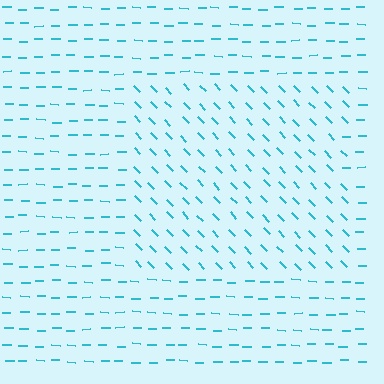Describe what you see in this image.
The image is filled with small cyan line segments. A rectangle region in the image has lines oriented differently from the surrounding lines, creating a visible texture boundary.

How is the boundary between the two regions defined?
The boundary is defined purely by a change in line orientation (approximately 45 degrees difference). All lines are the same color and thickness.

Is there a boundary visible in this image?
Yes, there is a texture boundary formed by a change in line orientation.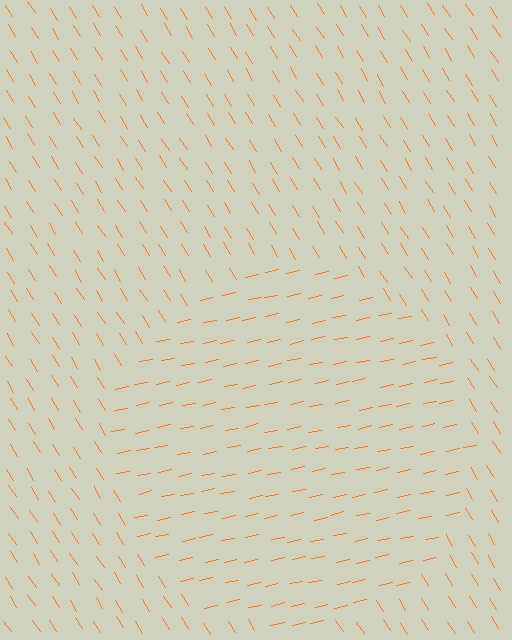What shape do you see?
I see a circle.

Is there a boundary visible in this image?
Yes, there is a texture boundary formed by a change in line orientation.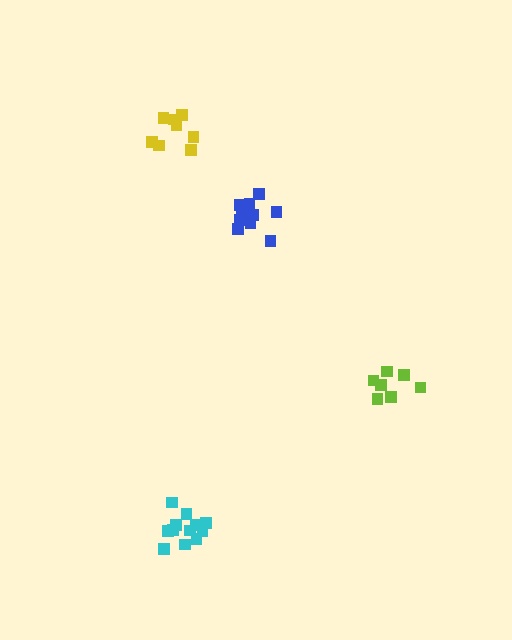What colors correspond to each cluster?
The clusters are colored: cyan, blue, lime, yellow.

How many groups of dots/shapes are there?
There are 4 groups.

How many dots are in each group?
Group 1: 12 dots, Group 2: 12 dots, Group 3: 7 dots, Group 4: 8 dots (39 total).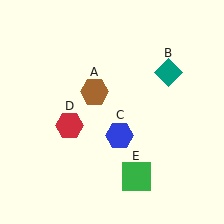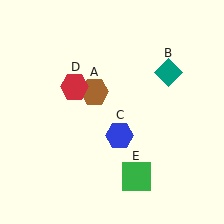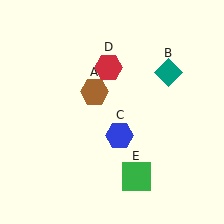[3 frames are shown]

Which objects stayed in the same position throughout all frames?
Brown hexagon (object A) and teal diamond (object B) and blue hexagon (object C) and green square (object E) remained stationary.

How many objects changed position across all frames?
1 object changed position: red hexagon (object D).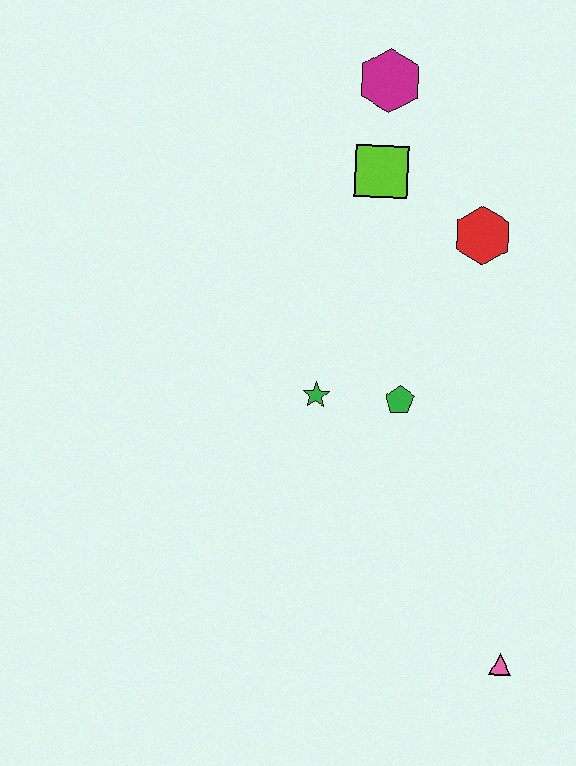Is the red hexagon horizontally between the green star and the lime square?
No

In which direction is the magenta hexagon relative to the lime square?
The magenta hexagon is above the lime square.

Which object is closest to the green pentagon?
The green star is closest to the green pentagon.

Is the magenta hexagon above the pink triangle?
Yes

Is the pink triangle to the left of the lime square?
No